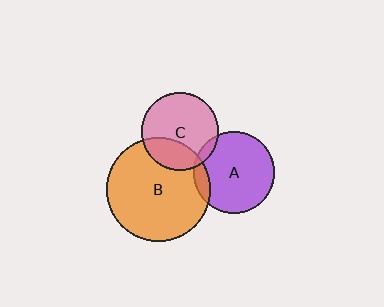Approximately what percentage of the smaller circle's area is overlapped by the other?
Approximately 10%.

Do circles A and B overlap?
Yes.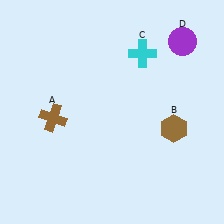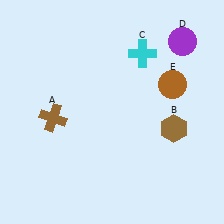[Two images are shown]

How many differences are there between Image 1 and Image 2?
There is 1 difference between the two images.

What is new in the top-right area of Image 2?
A brown circle (E) was added in the top-right area of Image 2.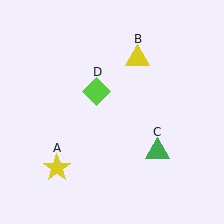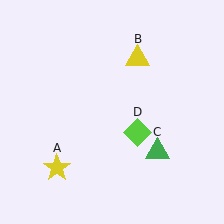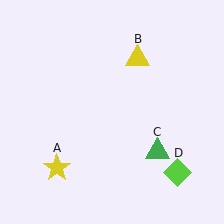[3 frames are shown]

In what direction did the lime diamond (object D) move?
The lime diamond (object D) moved down and to the right.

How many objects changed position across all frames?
1 object changed position: lime diamond (object D).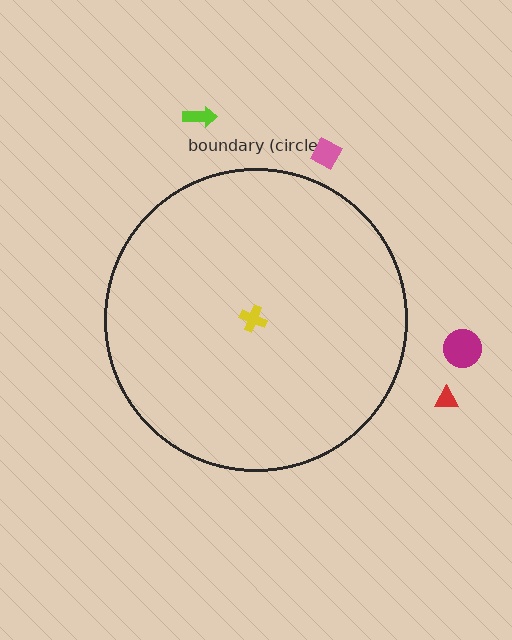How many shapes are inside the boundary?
1 inside, 4 outside.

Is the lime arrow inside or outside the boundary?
Outside.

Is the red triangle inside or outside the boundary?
Outside.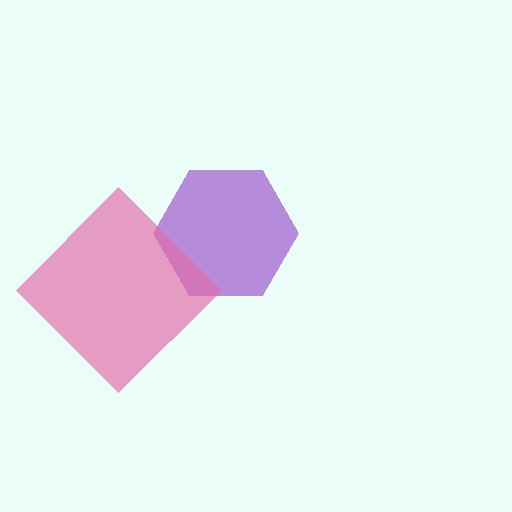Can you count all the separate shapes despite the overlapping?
Yes, there are 2 separate shapes.